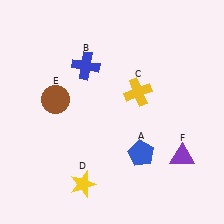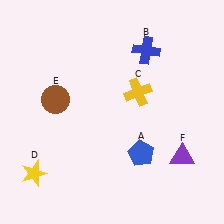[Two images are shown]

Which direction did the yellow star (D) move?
The yellow star (D) moved left.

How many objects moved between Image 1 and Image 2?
2 objects moved between the two images.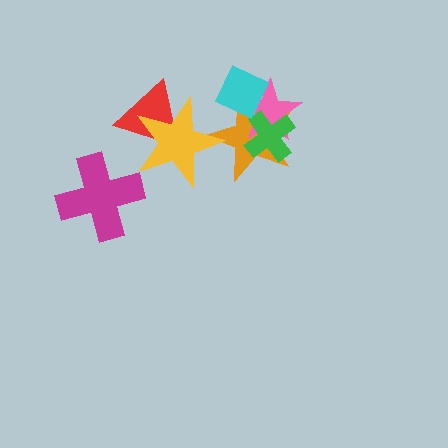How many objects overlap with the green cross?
2 objects overlap with the green cross.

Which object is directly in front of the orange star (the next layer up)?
The pink star is directly in front of the orange star.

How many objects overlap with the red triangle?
1 object overlaps with the red triangle.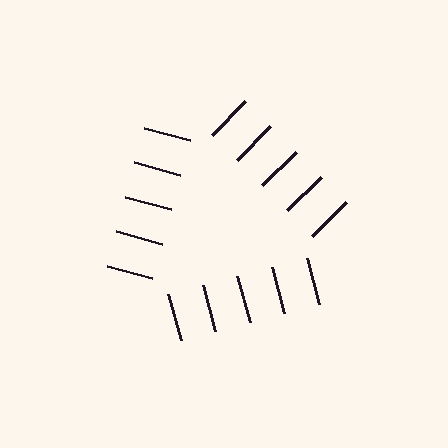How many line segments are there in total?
15 — 5 along each of the 3 edges.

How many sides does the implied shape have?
3 sides — the line-ends trace a triangle.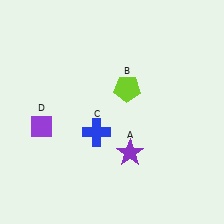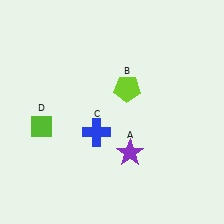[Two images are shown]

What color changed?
The diamond (D) changed from purple in Image 1 to lime in Image 2.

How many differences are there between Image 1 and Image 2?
There is 1 difference between the two images.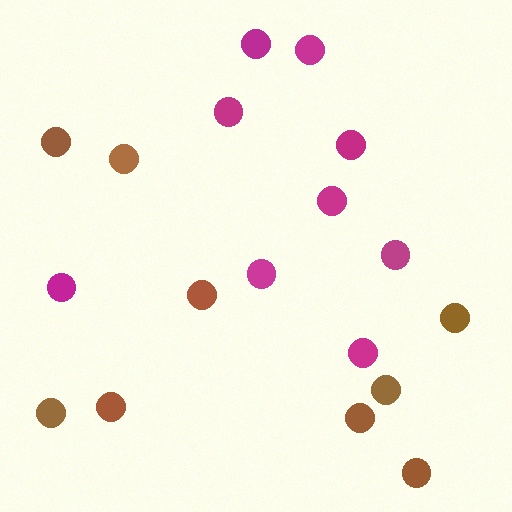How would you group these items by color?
There are 2 groups: one group of brown circles (9) and one group of magenta circles (9).